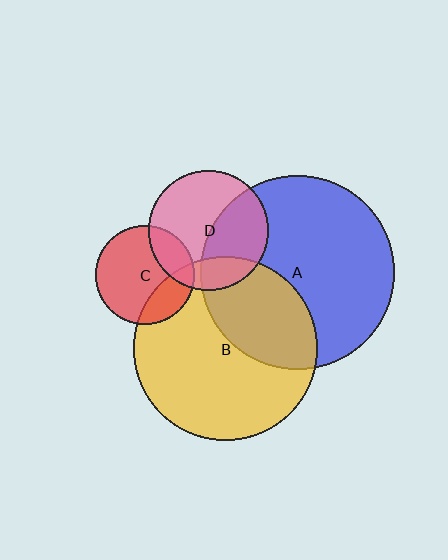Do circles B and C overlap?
Yes.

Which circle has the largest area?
Circle A (blue).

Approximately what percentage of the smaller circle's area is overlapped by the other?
Approximately 25%.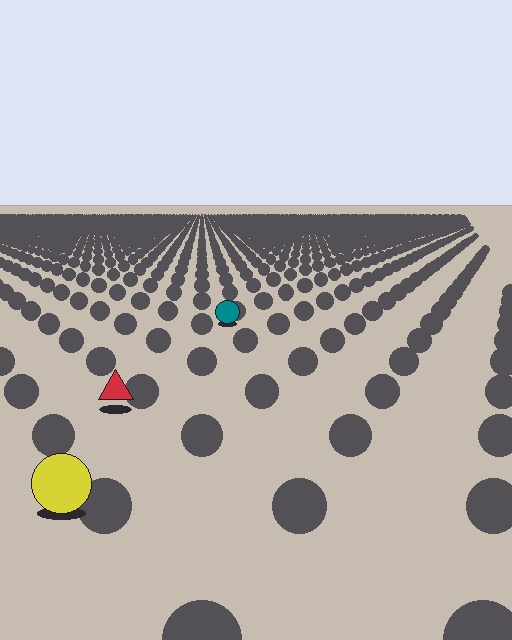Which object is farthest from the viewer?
The teal circle is farthest from the viewer. It appears smaller and the ground texture around it is denser.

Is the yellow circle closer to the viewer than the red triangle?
Yes. The yellow circle is closer — you can tell from the texture gradient: the ground texture is coarser near it.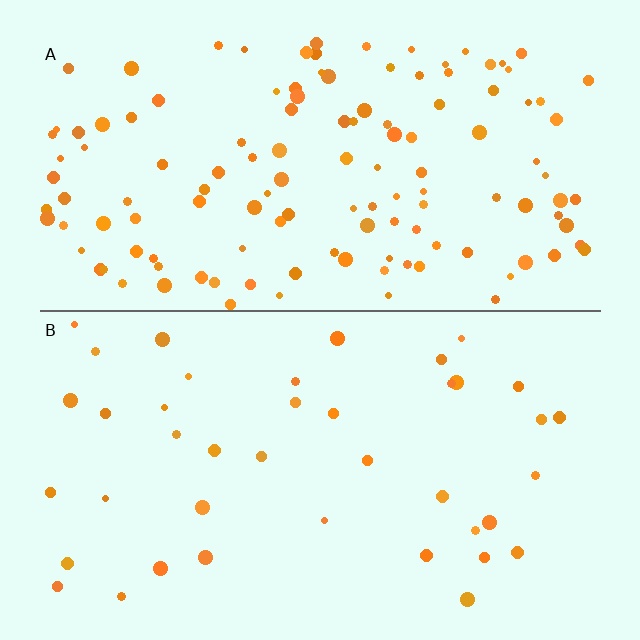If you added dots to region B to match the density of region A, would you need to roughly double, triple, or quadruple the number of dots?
Approximately triple.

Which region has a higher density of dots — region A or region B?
A (the top).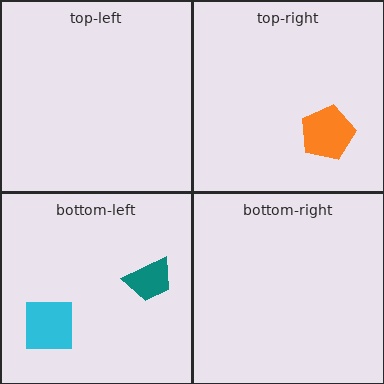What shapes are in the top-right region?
The orange pentagon.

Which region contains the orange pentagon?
The top-right region.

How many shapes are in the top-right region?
1.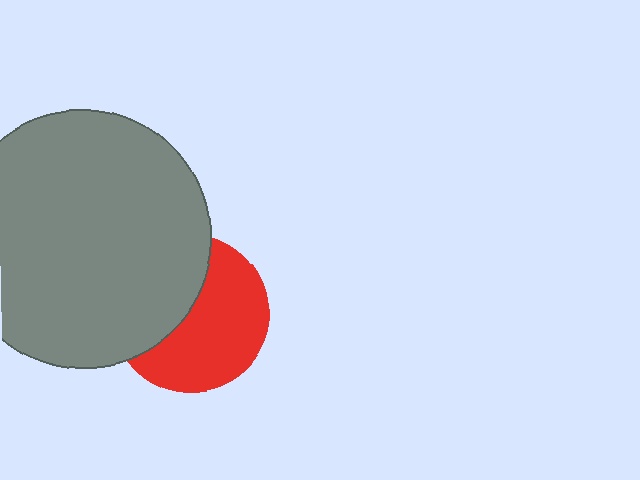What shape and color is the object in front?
The object in front is a gray circle.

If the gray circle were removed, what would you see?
You would see the complete red circle.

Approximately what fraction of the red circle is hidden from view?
Roughly 43% of the red circle is hidden behind the gray circle.